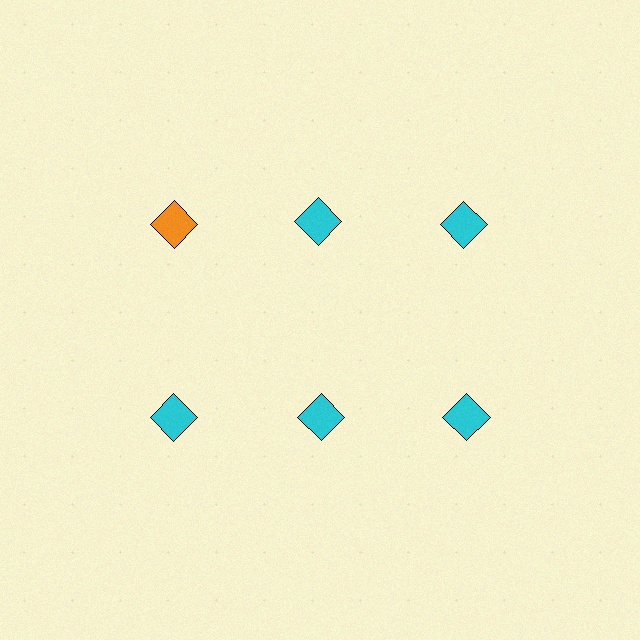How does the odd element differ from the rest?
It has a different color: orange instead of cyan.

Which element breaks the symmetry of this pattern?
The orange diamond in the top row, leftmost column breaks the symmetry. All other shapes are cyan diamonds.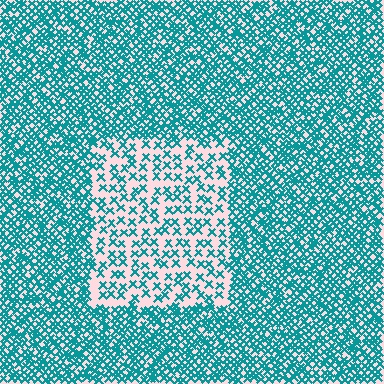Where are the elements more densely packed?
The elements are more densely packed outside the rectangle boundary.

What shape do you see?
I see a rectangle.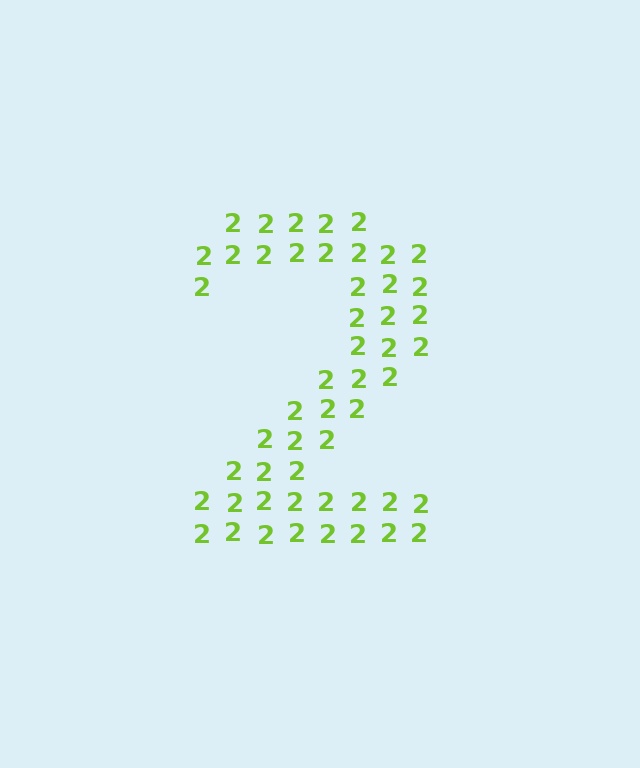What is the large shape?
The large shape is the digit 2.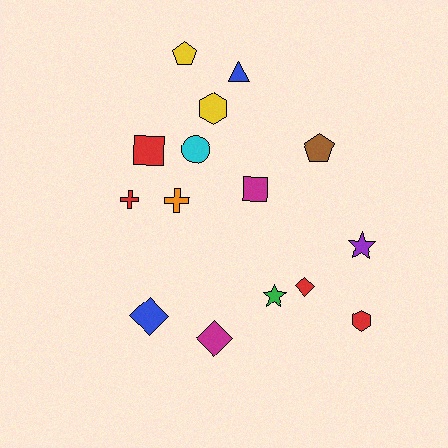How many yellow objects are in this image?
There are 2 yellow objects.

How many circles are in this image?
There is 1 circle.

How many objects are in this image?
There are 15 objects.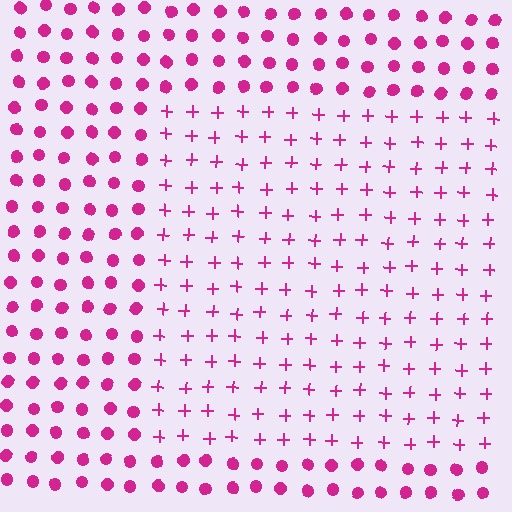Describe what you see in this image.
The image is filled with small magenta elements arranged in a uniform grid. A rectangle-shaped region contains plus signs, while the surrounding area contains circles. The boundary is defined purely by the change in element shape.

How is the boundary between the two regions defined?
The boundary is defined by a change in element shape: plus signs inside vs. circles outside. All elements share the same color and spacing.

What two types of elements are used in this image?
The image uses plus signs inside the rectangle region and circles outside it.